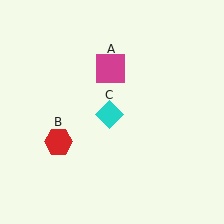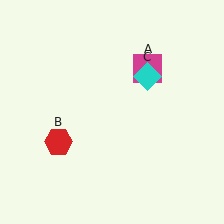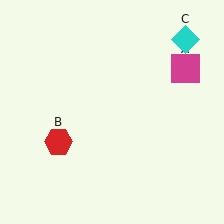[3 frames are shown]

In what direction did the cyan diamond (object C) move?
The cyan diamond (object C) moved up and to the right.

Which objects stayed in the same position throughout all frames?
Red hexagon (object B) remained stationary.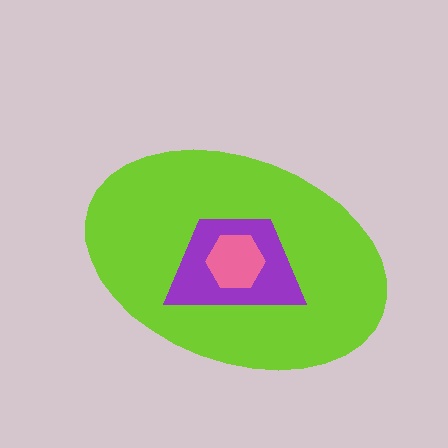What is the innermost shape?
The pink hexagon.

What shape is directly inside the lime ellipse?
The purple trapezoid.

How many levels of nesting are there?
3.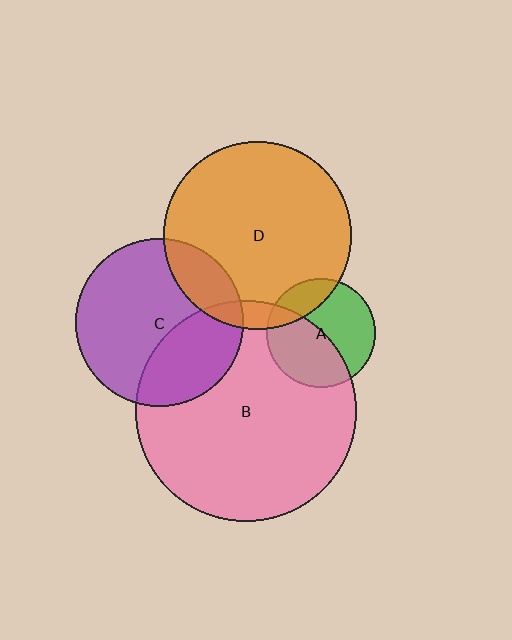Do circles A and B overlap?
Yes.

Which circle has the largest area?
Circle B (pink).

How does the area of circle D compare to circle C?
Approximately 1.3 times.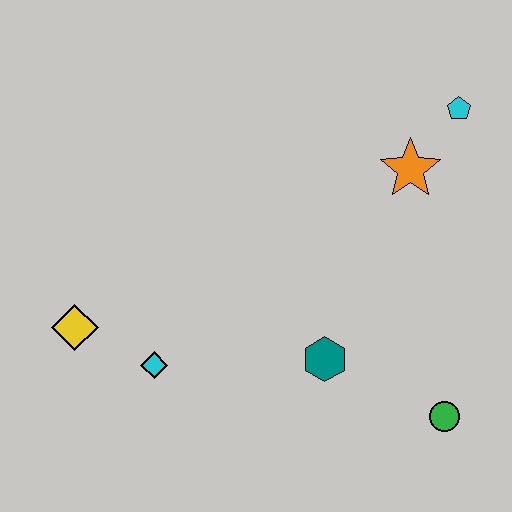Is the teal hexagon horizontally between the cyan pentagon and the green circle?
No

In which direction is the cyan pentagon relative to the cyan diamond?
The cyan pentagon is to the right of the cyan diamond.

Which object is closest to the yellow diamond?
The cyan diamond is closest to the yellow diamond.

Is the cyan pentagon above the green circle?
Yes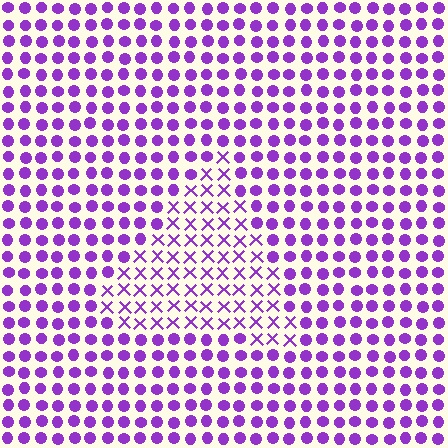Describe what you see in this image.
The image is filled with small purple elements arranged in a uniform grid. A triangle-shaped region contains X marks, while the surrounding area contains circles. The boundary is defined purely by the change in element shape.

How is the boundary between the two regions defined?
The boundary is defined by a change in element shape: X marks inside vs. circles outside. All elements share the same color and spacing.